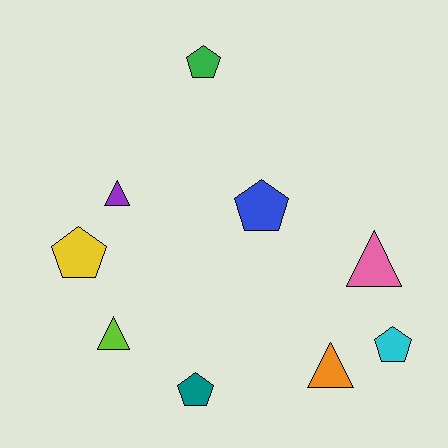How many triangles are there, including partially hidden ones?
There are 4 triangles.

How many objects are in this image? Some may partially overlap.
There are 9 objects.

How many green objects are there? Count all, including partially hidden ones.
There is 1 green object.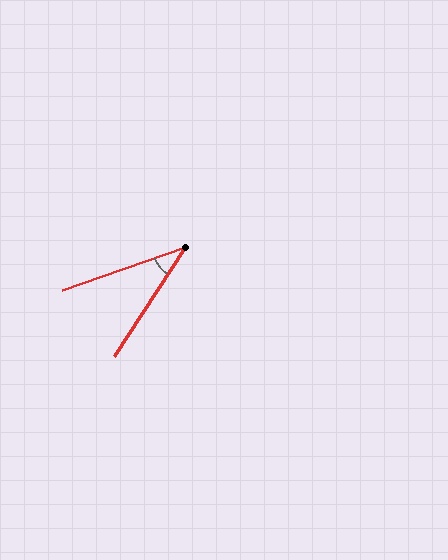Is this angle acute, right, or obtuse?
It is acute.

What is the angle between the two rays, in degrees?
Approximately 38 degrees.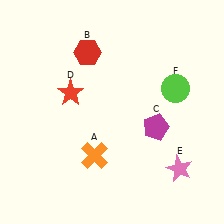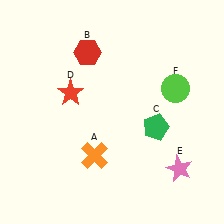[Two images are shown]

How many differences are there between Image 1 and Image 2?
There is 1 difference between the two images.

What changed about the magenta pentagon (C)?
In Image 1, C is magenta. In Image 2, it changed to green.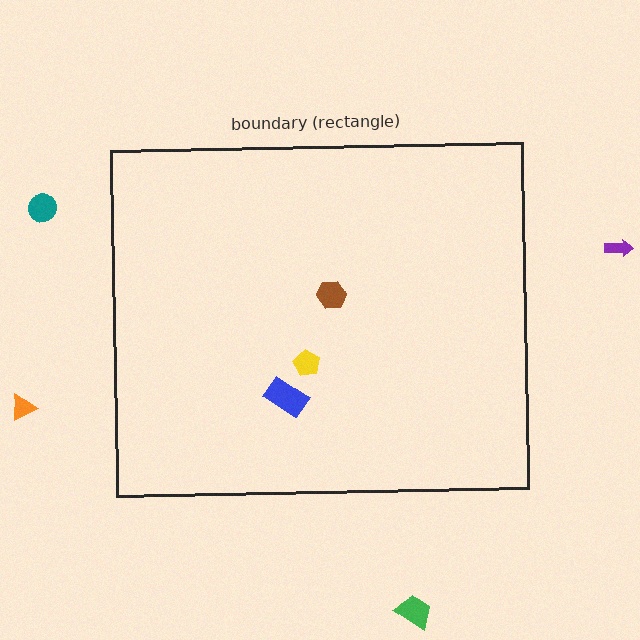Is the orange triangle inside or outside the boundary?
Outside.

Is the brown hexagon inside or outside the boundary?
Inside.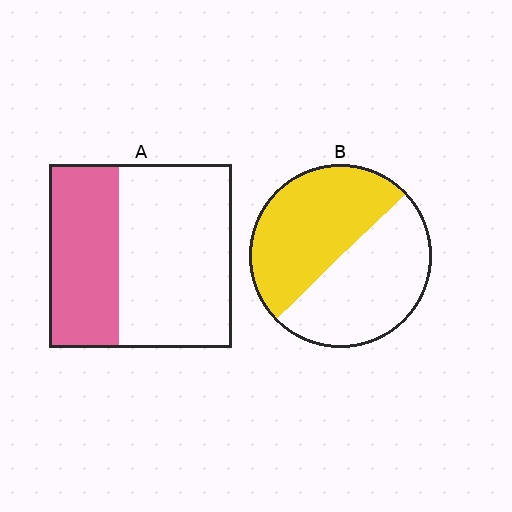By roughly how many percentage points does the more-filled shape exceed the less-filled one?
By roughly 10 percentage points (B over A).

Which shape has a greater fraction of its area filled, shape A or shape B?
Shape B.